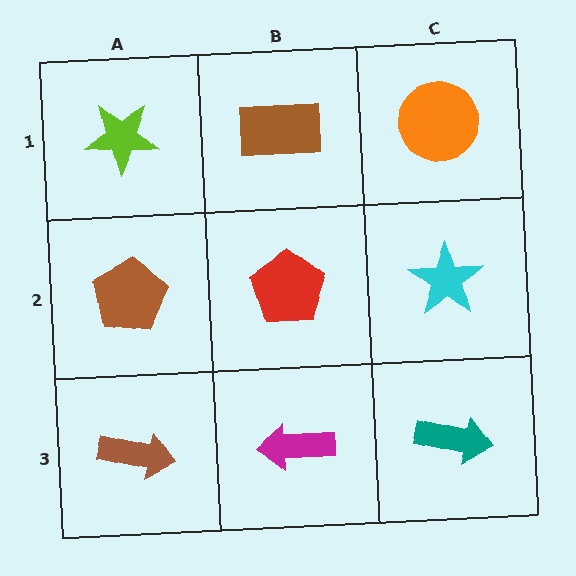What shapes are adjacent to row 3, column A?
A brown pentagon (row 2, column A), a magenta arrow (row 3, column B).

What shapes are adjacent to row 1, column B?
A red pentagon (row 2, column B), a lime star (row 1, column A), an orange circle (row 1, column C).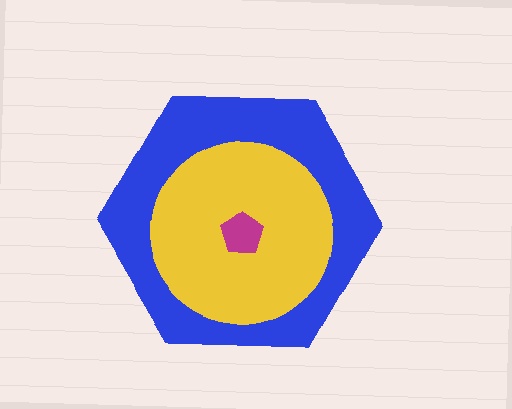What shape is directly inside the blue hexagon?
The yellow circle.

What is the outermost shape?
The blue hexagon.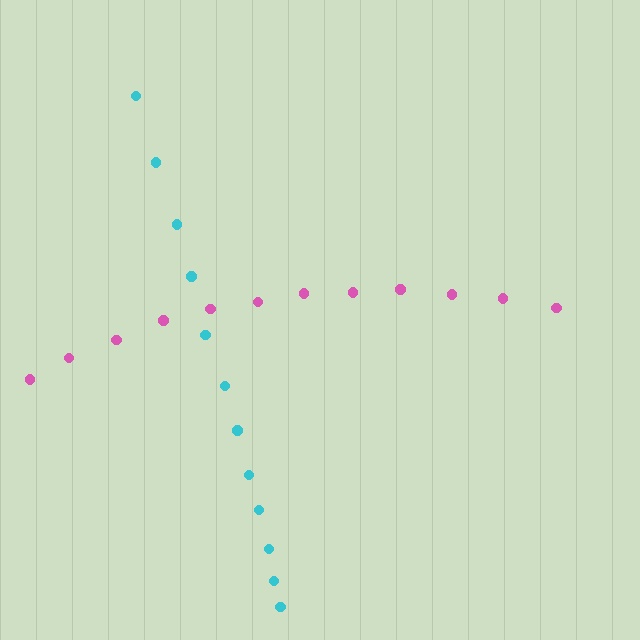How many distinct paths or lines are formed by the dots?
There are 2 distinct paths.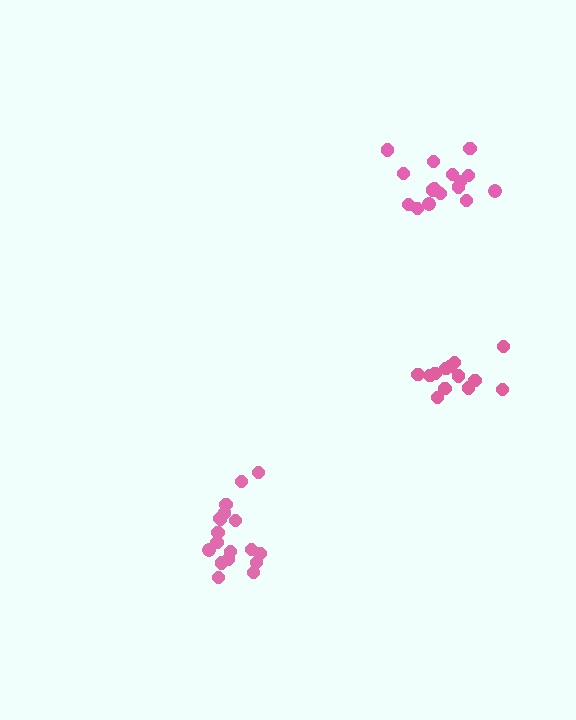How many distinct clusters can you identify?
There are 3 distinct clusters.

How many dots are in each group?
Group 1: 18 dots, Group 2: 13 dots, Group 3: 16 dots (47 total).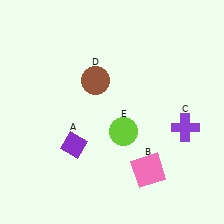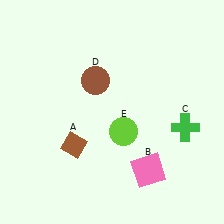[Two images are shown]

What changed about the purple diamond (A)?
In Image 1, A is purple. In Image 2, it changed to brown.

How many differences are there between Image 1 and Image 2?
There are 2 differences between the two images.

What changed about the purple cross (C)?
In Image 1, C is purple. In Image 2, it changed to green.